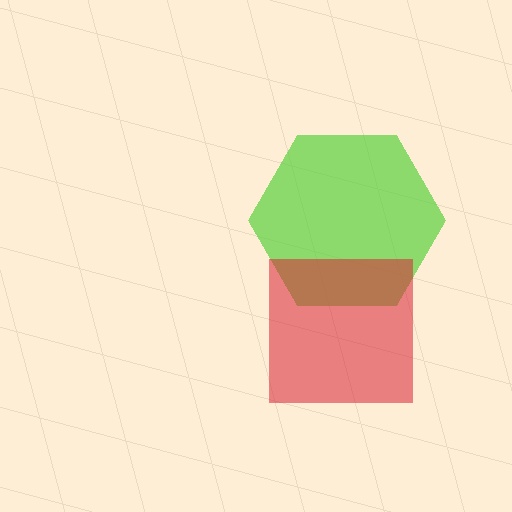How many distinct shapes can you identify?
There are 2 distinct shapes: a lime hexagon, a red square.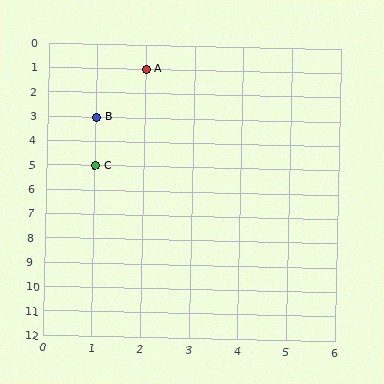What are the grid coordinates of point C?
Point C is at grid coordinates (1, 5).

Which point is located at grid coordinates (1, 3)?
Point B is at (1, 3).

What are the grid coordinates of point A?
Point A is at grid coordinates (2, 1).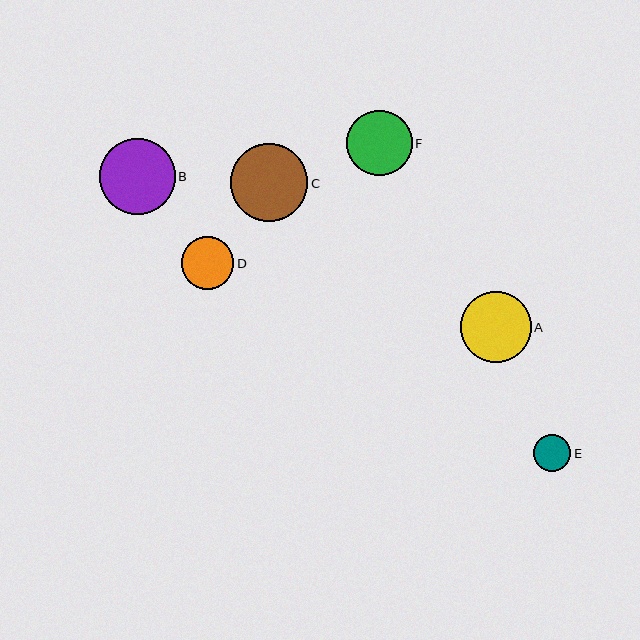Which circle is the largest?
Circle C is the largest with a size of approximately 78 pixels.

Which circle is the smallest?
Circle E is the smallest with a size of approximately 37 pixels.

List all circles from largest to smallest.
From largest to smallest: C, B, A, F, D, E.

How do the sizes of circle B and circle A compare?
Circle B and circle A are approximately the same size.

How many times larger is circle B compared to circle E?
Circle B is approximately 2.1 times the size of circle E.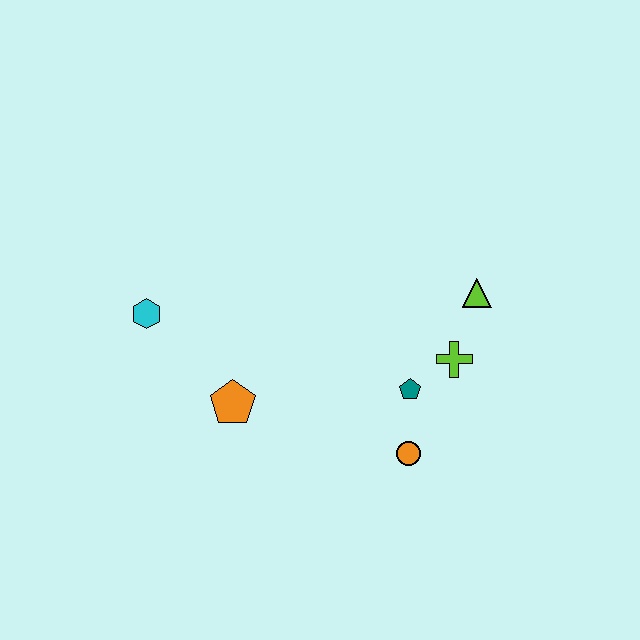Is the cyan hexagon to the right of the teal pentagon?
No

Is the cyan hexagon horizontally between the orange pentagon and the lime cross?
No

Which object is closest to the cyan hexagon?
The orange pentagon is closest to the cyan hexagon.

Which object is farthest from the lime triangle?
The cyan hexagon is farthest from the lime triangle.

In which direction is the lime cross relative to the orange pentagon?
The lime cross is to the right of the orange pentagon.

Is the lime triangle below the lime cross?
No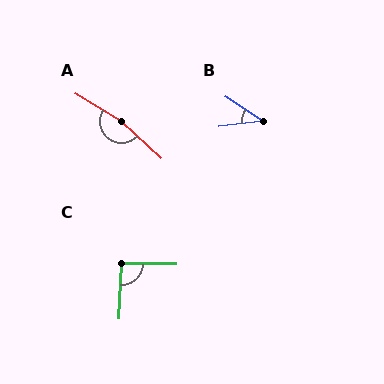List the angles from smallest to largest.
B (41°), C (92°), A (168°).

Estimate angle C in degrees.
Approximately 92 degrees.